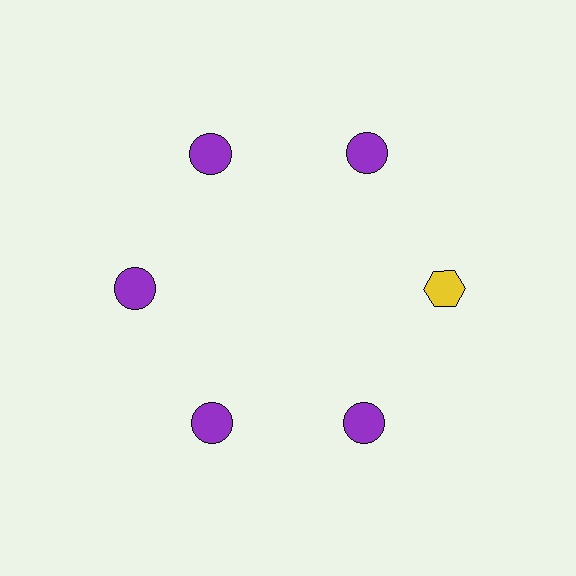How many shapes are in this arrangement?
There are 6 shapes arranged in a ring pattern.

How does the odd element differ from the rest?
It differs in both color (yellow instead of purple) and shape (hexagon instead of circle).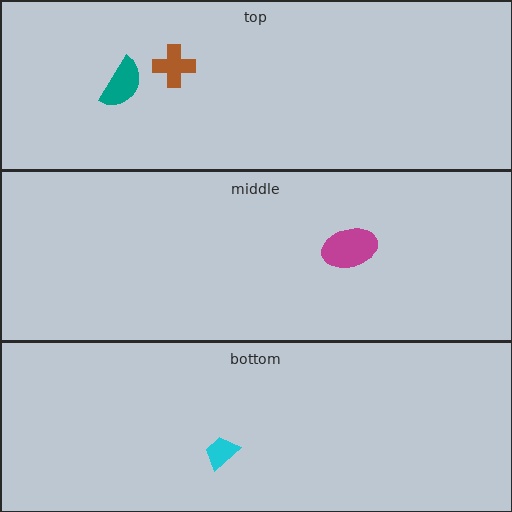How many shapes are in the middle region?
1.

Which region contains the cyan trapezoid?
The bottom region.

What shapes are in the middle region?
The magenta ellipse.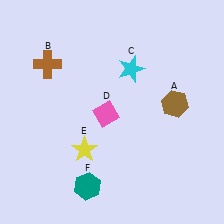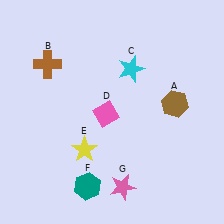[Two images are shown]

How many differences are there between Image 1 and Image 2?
There is 1 difference between the two images.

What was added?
A pink star (G) was added in Image 2.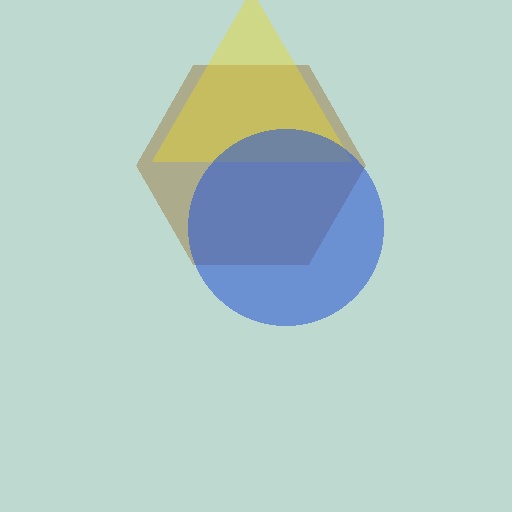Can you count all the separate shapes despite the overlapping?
Yes, there are 3 separate shapes.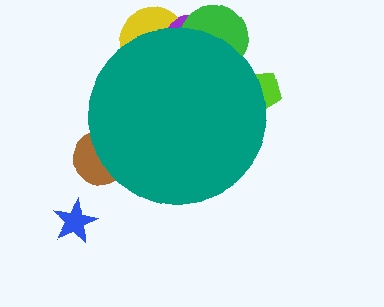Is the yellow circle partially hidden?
Yes, the yellow circle is partially hidden behind the teal circle.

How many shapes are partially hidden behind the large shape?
5 shapes are partially hidden.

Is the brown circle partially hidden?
Yes, the brown circle is partially hidden behind the teal circle.